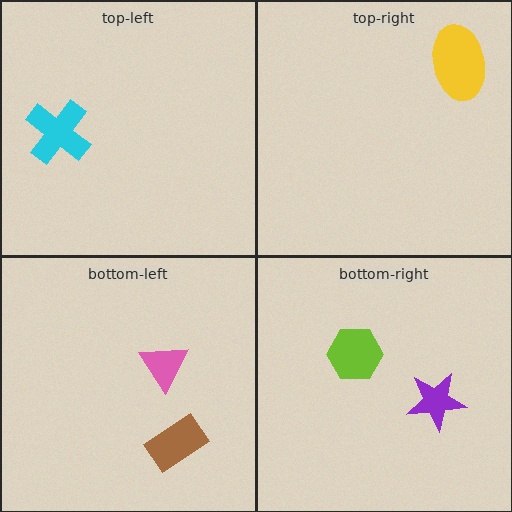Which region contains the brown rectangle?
The bottom-left region.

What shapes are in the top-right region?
The yellow ellipse.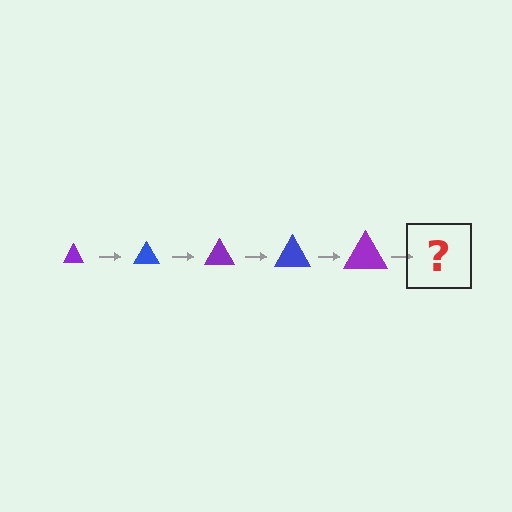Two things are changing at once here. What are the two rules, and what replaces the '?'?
The two rules are that the triangle grows larger each step and the color cycles through purple and blue. The '?' should be a blue triangle, larger than the previous one.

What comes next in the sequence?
The next element should be a blue triangle, larger than the previous one.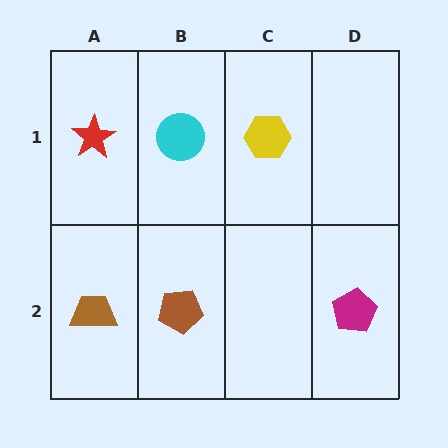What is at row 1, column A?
A red star.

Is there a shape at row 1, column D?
No, that cell is empty.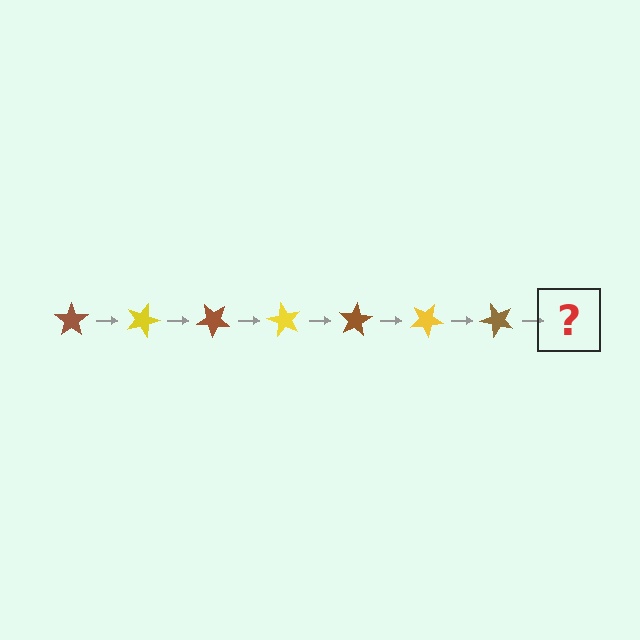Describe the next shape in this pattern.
It should be a yellow star, rotated 140 degrees from the start.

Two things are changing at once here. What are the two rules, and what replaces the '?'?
The two rules are that it rotates 20 degrees each step and the color cycles through brown and yellow. The '?' should be a yellow star, rotated 140 degrees from the start.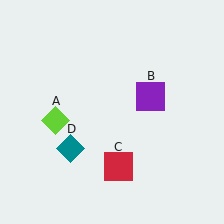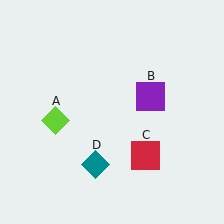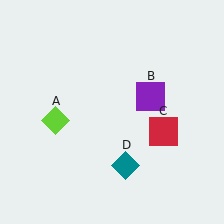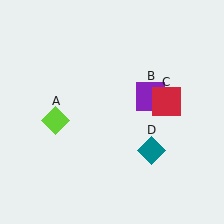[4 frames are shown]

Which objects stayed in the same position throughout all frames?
Lime diamond (object A) and purple square (object B) remained stationary.